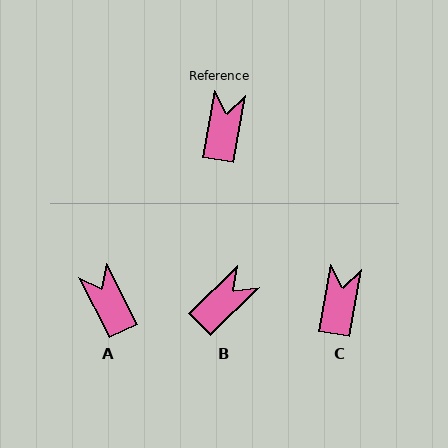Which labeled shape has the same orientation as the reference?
C.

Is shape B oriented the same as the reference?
No, it is off by about 35 degrees.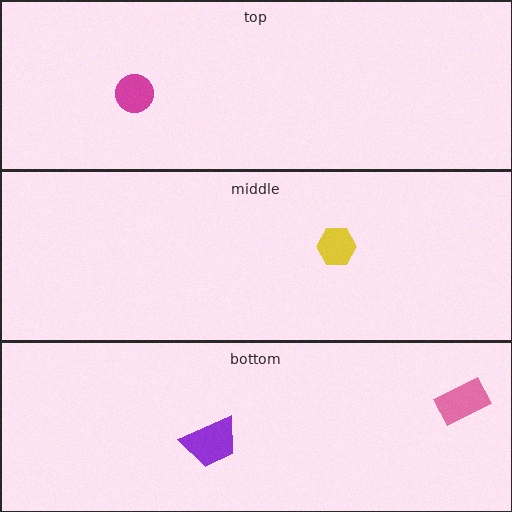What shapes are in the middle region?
The yellow hexagon.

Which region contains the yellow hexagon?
The middle region.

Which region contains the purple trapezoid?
The bottom region.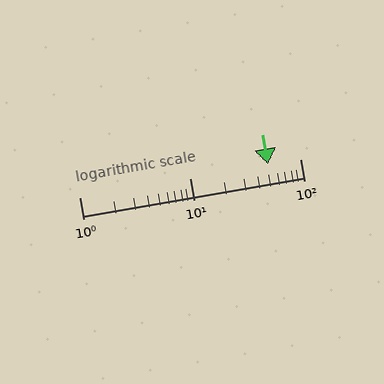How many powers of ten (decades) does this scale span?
The scale spans 2 decades, from 1 to 100.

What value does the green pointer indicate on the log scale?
The pointer indicates approximately 51.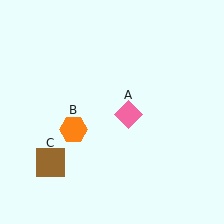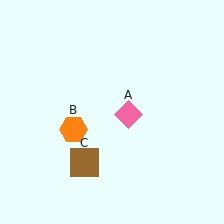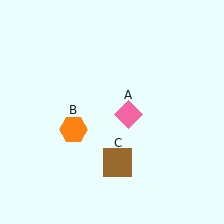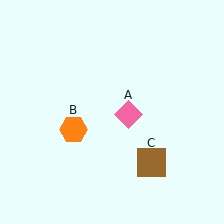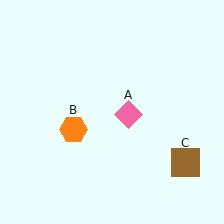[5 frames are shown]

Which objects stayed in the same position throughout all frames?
Pink diamond (object A) and orange hexagon (object B) remained stationary.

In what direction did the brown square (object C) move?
The brown square (object C) moved right.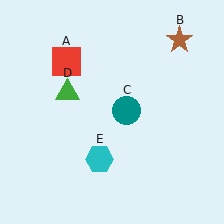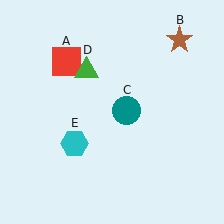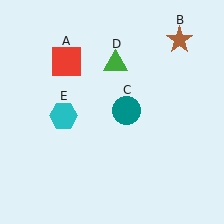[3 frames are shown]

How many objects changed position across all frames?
2 objects changed position: green triangle (object D), cyan hexagon (object E).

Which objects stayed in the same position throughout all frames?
Red square (object A) and brown star (object B) and teal circle (object C) remained stationary.